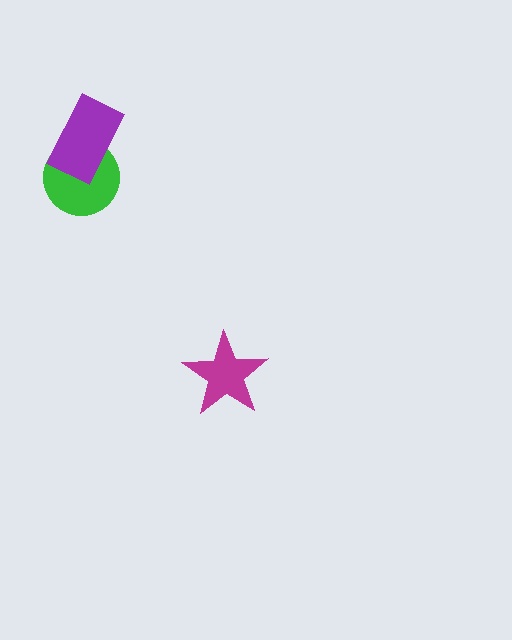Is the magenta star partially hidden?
No, no other shape covers it.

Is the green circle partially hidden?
Yes, it is partially covered by another shape.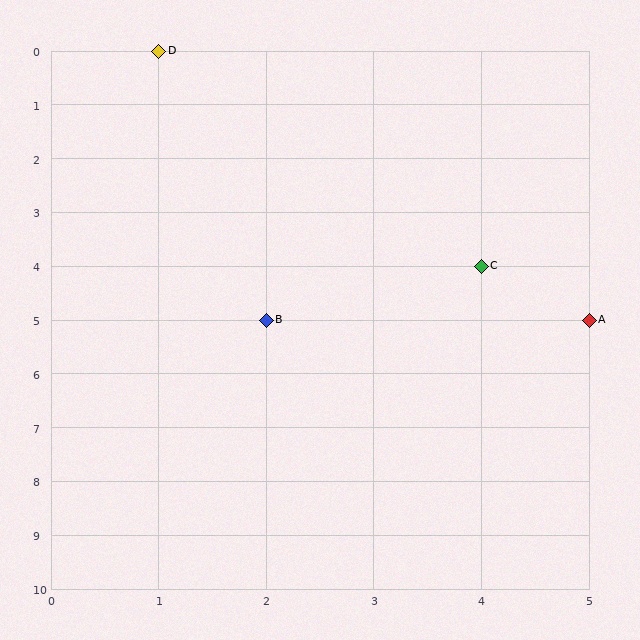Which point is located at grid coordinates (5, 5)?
Point A is at (5, 5).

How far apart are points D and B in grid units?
Points D and B are 1 column and 5 rows apart (about 5.1 grid units diagonally).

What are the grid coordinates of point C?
Point C is at grid coordinates (4, 4).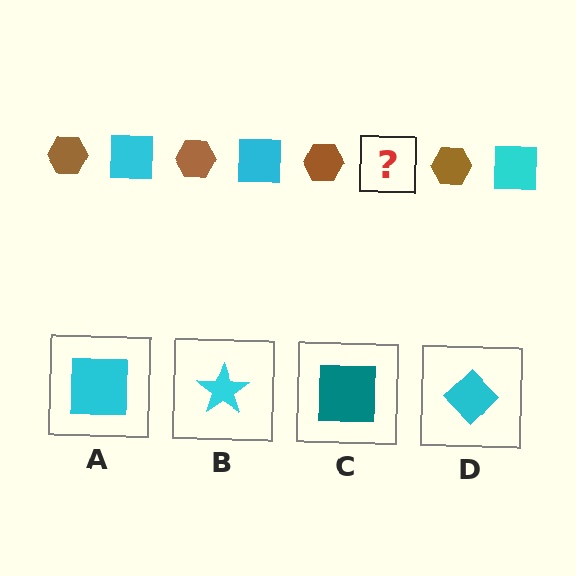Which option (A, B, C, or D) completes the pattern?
A.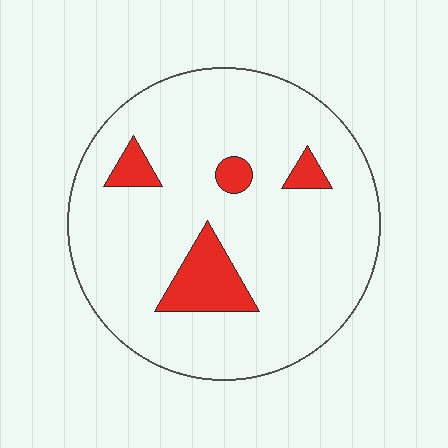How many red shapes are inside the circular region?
4.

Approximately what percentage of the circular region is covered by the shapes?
Approximately 10%.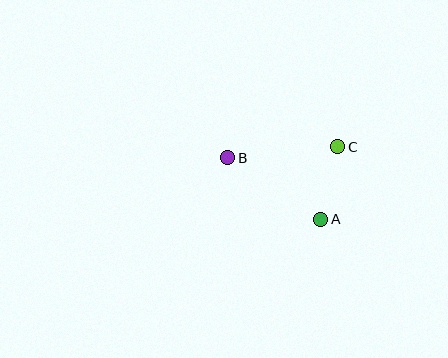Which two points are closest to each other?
Points A and C are closest to each other.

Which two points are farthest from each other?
Points A and B are farthest from each other.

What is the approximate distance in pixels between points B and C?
The distance between B and C is approximately 110 pixels.